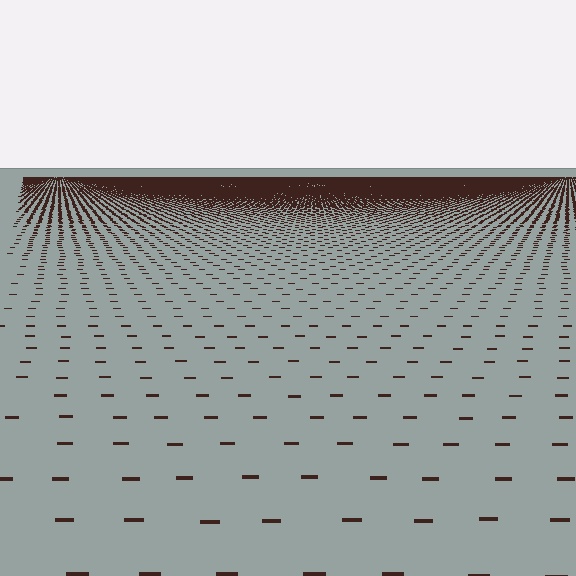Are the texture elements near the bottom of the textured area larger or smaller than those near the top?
Larger. Near the bottom, elements are closer to the viewer and appear at a bigger on-screen size.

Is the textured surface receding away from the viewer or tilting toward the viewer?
The surface is receding away from the viewer. Texture elements get smaller and denser toward the top.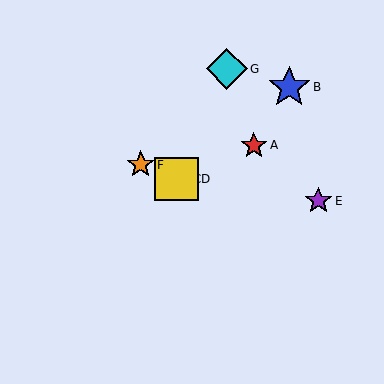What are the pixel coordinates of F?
Object F is at (141, 165).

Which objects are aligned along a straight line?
Objects C, D, F are aligned along a straight line.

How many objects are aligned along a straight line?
3 objects (C, D, F) are aligned along a straight line.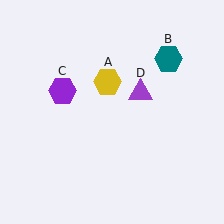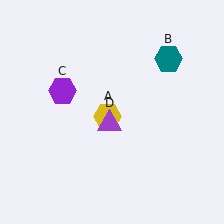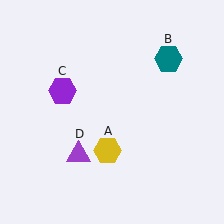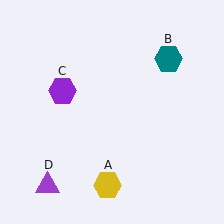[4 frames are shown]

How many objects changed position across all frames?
2 objects changed position: yellow hexagon (object A), purple triangle (object D).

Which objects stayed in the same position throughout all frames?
Teal hexagon (object B) and purple hexagon (object C) remained stationary.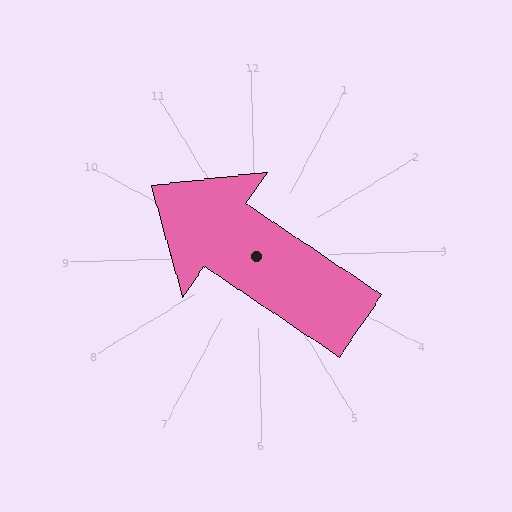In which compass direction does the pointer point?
Northwest.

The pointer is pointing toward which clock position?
Roughly 10 o'clock.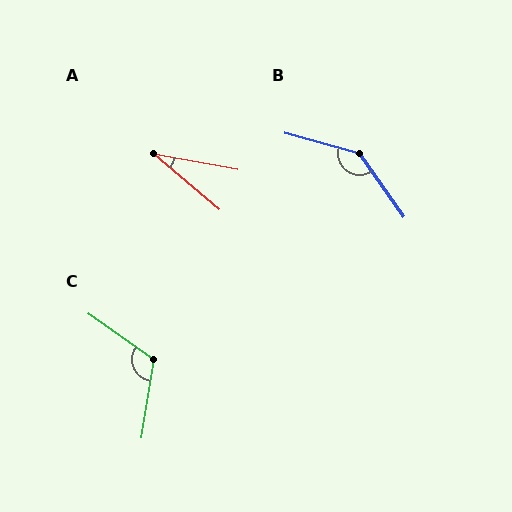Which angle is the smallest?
A, at approximately 30 degrees.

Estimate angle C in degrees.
Approximately 116 degrees.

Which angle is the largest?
B, at approximately 140 degrees.